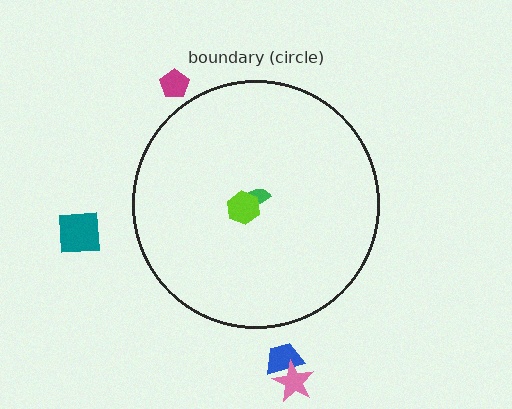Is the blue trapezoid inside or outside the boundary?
Outside.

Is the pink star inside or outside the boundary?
Outside.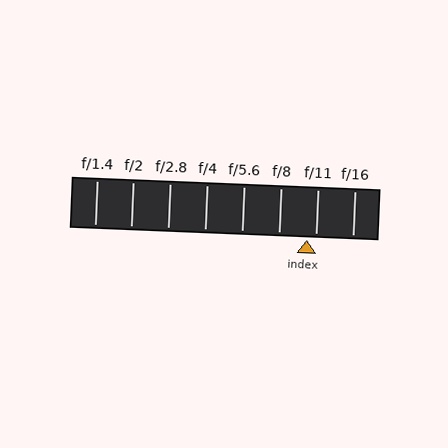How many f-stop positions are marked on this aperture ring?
There are 8 f-stop positions marked.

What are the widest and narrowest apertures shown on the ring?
The widest aperture shown is f/1.4 and the narrowest is f/16.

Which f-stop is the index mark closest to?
The index mark is closest to f/11.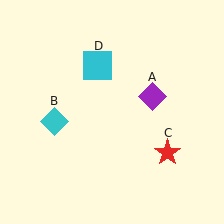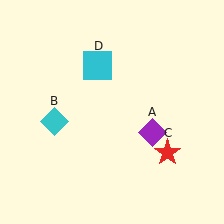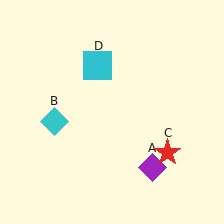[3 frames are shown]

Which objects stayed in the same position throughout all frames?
Cyan diamond (object B) and red star (object C) and cyan square (object D) remained stationary.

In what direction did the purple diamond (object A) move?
The purple diamond (object A) moved down.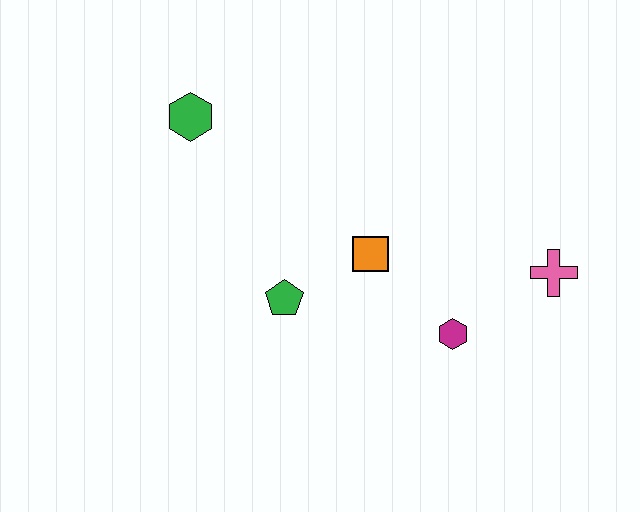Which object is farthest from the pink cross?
The green hexagon is farthest from the pink cross.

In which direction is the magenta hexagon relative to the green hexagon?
The magenta hexagon is to the right of the green hexagon.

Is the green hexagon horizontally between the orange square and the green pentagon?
No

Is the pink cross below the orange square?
Yes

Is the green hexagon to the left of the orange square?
Yes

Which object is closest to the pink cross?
The magenta hexagon is closest to the pink cross.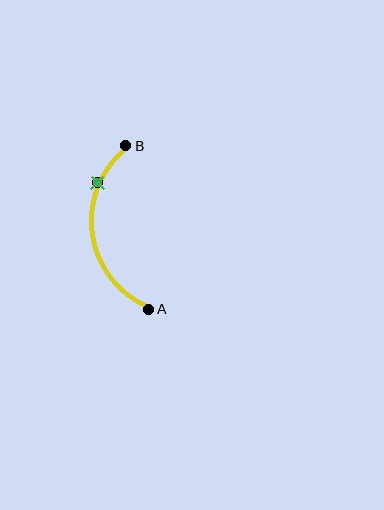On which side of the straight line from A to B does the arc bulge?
The arc bulges to the left of the straight line connecting A and B.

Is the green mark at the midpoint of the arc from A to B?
No. The green mark lies on the arc but is closer to endpoint B. The arc midpoint would be at the point on the curve equidistant along the arc from both A and B.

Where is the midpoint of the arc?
The arc midpoint is the point on the curve farthest from the straight line joining A and B. It sits to the left of that line.